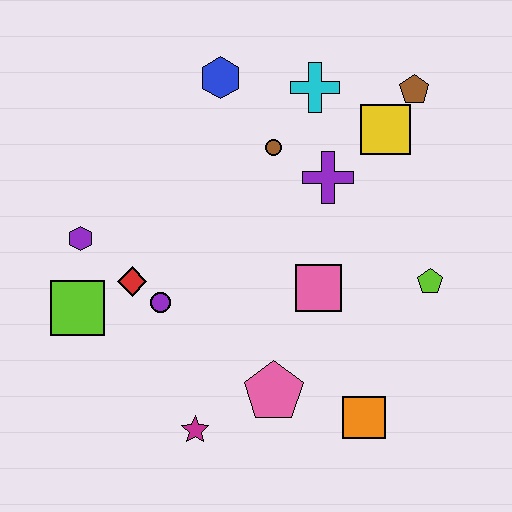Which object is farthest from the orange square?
The blue hexagon is farthest from the orange square.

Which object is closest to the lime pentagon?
The pink square is closest to the lime pentagon.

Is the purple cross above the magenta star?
Yes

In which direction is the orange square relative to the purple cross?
The orange square is below the purple cross.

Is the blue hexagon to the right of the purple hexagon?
Yes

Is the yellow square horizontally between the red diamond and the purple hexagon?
No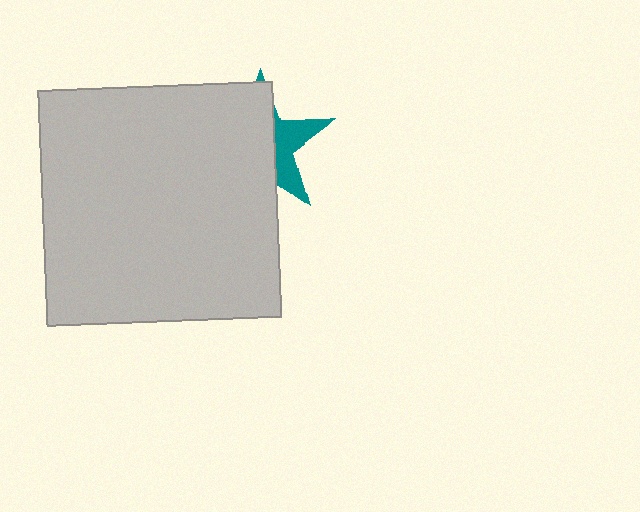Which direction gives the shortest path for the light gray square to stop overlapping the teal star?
Moving left gives the shortest separation.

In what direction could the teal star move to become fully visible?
The teal star could move right. That would shift it out from behind the light gray square entirely.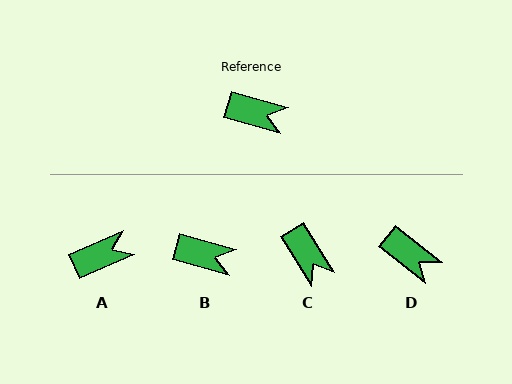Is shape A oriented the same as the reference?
No, it is off by about 40 degrees.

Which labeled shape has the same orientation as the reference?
B.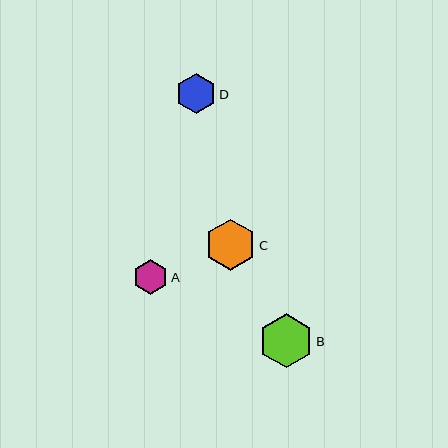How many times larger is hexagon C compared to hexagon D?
Hexagon C is approximately 1.3 times the size of hexagon D.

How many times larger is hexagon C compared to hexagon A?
Hexagon C is approximately 1.5 times the size of hexagon A.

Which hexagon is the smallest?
Hexagon A is the smallest with a size of approximately 34 pixels.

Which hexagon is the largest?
Hexagon B is the largest with a size of approximately 54 pixels.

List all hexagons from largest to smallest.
From largest to smallest: B, C, D, A.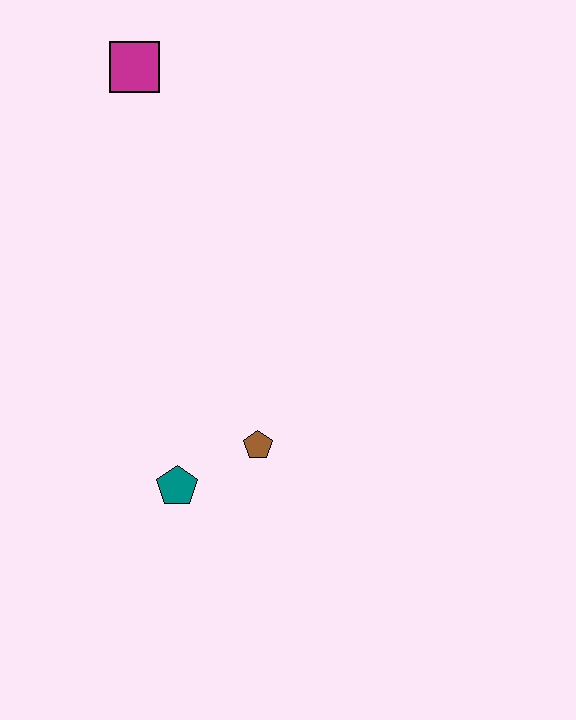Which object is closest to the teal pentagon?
The brown pentagon is closest to the teal pentagon.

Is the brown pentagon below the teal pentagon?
No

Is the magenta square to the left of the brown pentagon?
Yes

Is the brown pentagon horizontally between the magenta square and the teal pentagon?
No